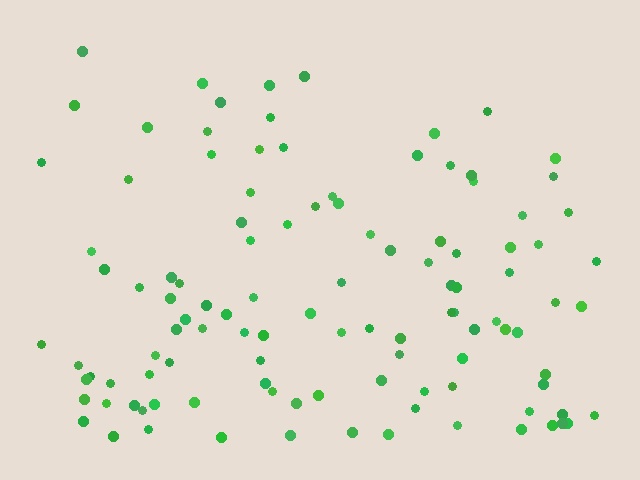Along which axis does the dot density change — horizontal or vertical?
Vertical.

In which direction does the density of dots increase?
From top to bottom, with the bottom side densest.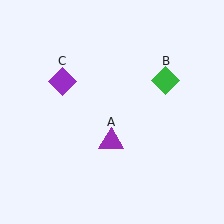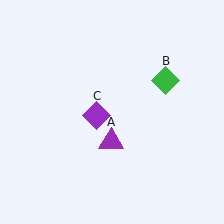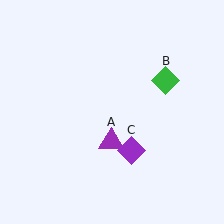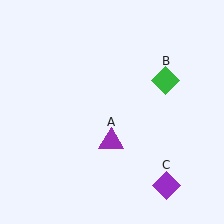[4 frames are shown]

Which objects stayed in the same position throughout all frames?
Purple triangle (object A) and green diamond (object B) remained stationary.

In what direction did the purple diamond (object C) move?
The purple diamond (object C) moved down and to the right.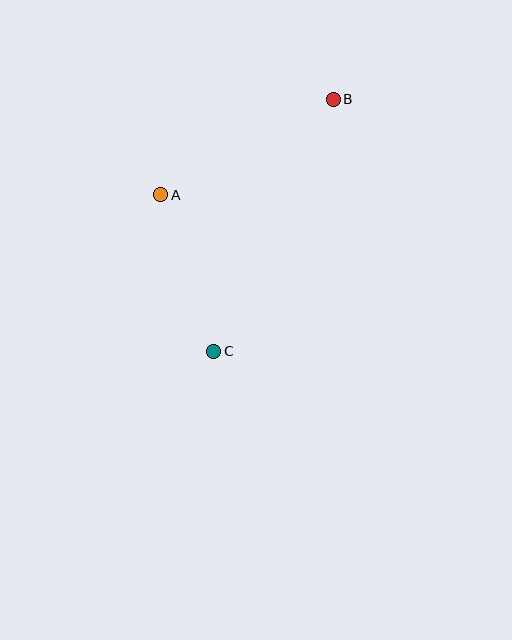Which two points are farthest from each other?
Points B and C are farthest from each other.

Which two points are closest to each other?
Points A and C are closest to each other.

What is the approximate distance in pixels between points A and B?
The distance between A and B is approximately 197 pixels.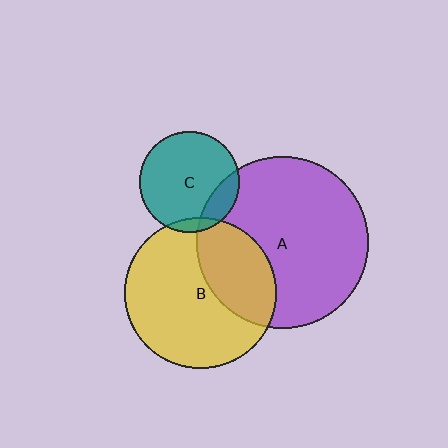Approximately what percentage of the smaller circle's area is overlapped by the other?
Approximately 15%.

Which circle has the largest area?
Circle A (purple).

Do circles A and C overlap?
Yes.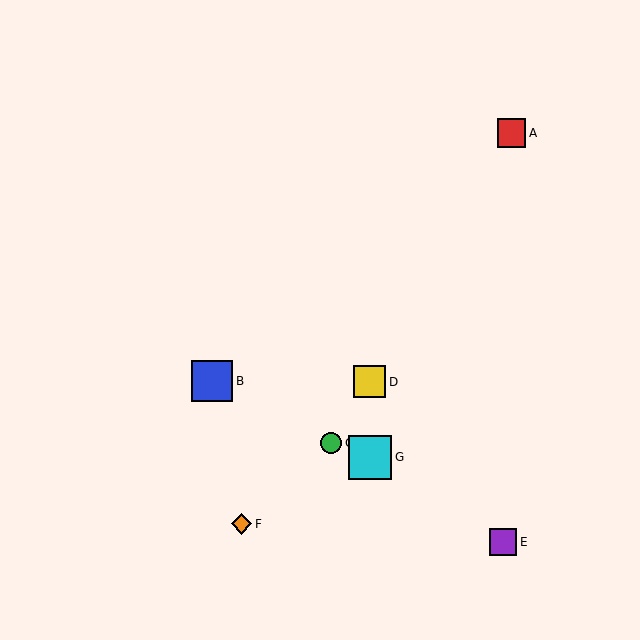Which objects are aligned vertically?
Objects D, G are aligned vertically.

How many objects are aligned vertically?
2 objects (D, G) are aligned vertically.